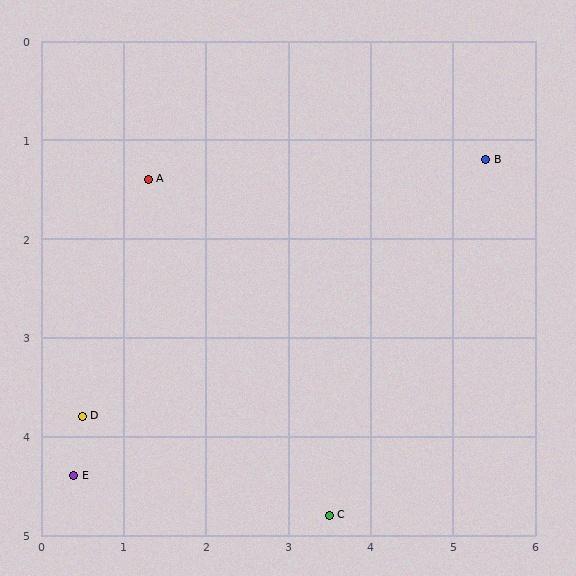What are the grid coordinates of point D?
Point D is at approximately (0.5, 3.8).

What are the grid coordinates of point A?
Point A is at approximately (1.3, 1.4).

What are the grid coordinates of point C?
Point C is at approximately (3.5, 4.8).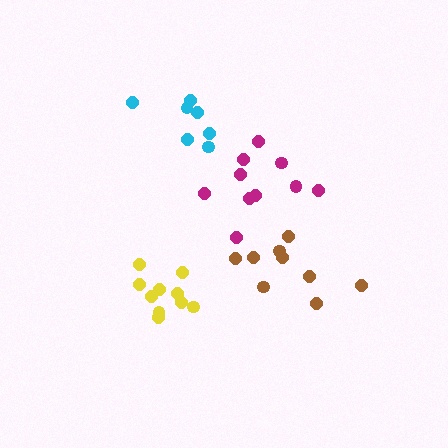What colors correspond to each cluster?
The clusters are colored: cyan, yellow, brown, magenta.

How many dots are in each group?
Group 1: 7 dots, Group 2: 10 dots, Group 3: 9 dots, Group 4: 10 dots (36 total).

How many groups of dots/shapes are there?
There are 4 groups.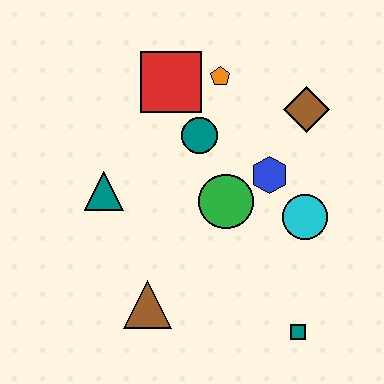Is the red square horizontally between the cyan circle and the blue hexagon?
No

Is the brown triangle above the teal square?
Yes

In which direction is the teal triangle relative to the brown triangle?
The teal triangle is above the brown triangle.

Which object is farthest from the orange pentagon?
The teal square is farthest from the orange pentagon.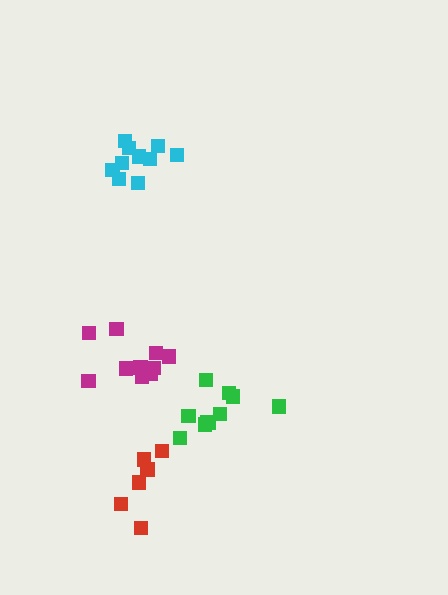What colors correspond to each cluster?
The clusters are colored: cyan, red, magenta, green.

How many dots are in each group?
Group 1: 10 dots, Group 2: 6 dots, Group 3: 10 dots, Group 4: 10 dots (36 total).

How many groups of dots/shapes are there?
There are 4 groups.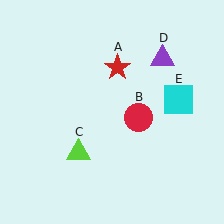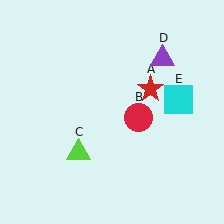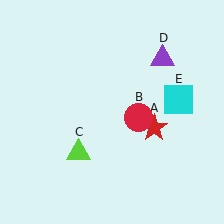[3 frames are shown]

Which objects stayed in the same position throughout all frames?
Red circle (object B) and lime triangle (object C) and purple triangle (object D) and cyan square (object E) remained stationary.